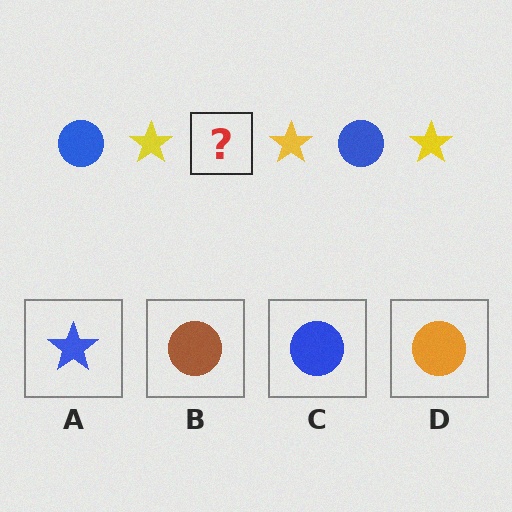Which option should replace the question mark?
Option C.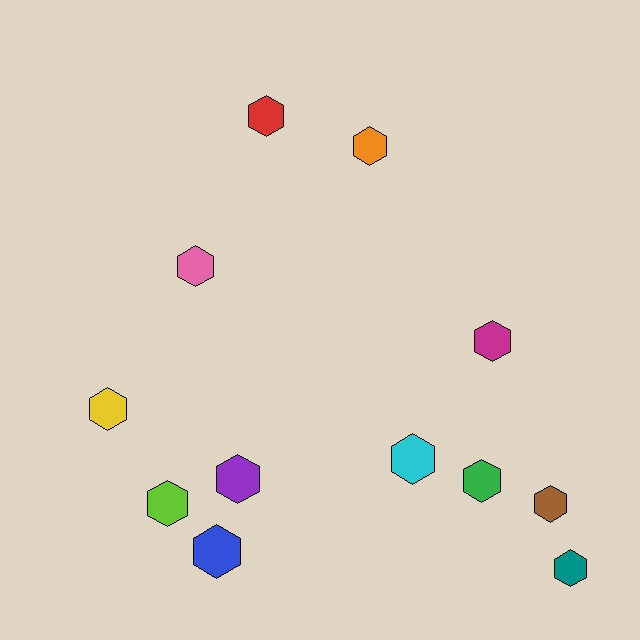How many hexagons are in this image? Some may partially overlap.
There are 12 hexagons.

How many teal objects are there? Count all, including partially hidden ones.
There is 1 teal object.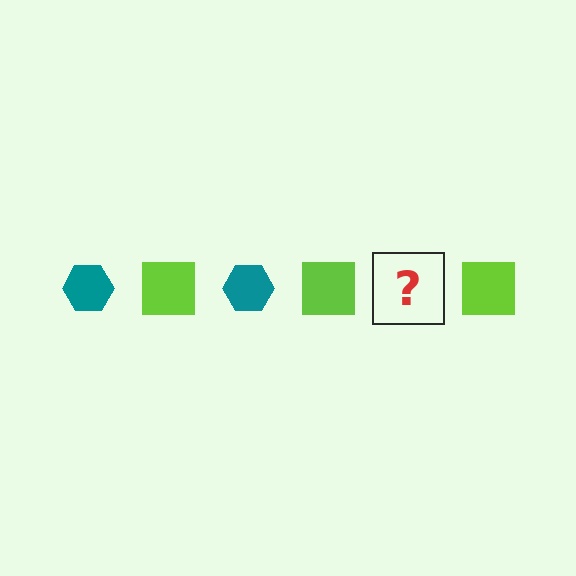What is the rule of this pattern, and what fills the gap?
The rule is that the pattern alternates between teal hexagon and lime square. The gap should be filled with a teal hexagon.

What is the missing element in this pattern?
The missing element is a teal hexagon.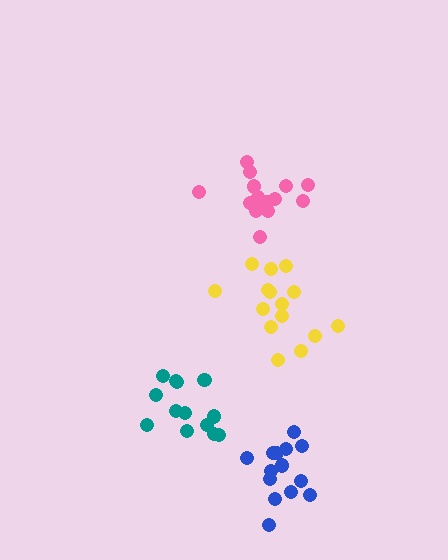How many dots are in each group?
Group 1: 13 dots, Group 2: 15 dots, Group 3: 15 dots, Group 4: 14 dots (57 total).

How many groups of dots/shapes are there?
There are 4 groups.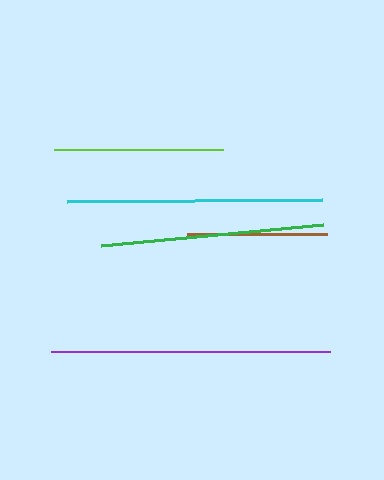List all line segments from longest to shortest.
From longest to shortest: purple, cyan, green, lime, brown.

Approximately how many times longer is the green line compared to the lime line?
The green line is approximately 1.3 times the length of the lime line.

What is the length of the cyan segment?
The cyan segment is approximately 255 pixels long.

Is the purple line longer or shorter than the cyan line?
The purple line is longer than the cyan line.